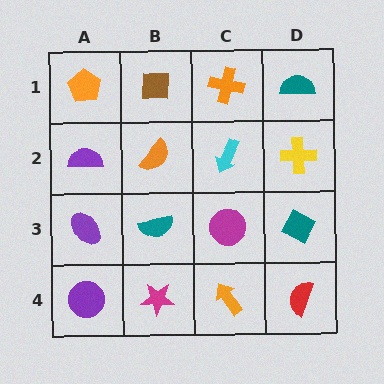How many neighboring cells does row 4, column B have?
3.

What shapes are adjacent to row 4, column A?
A purple ellipse (row 3, column A), a magenta star (row 4, column B).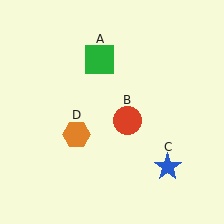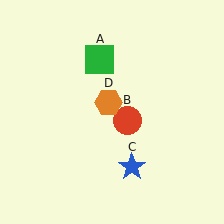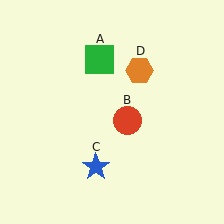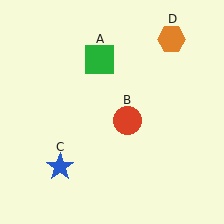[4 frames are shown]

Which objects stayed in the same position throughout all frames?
Green square (object A) and red circle (object B) remained stationary.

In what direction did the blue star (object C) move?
The blue star (object C) moved left.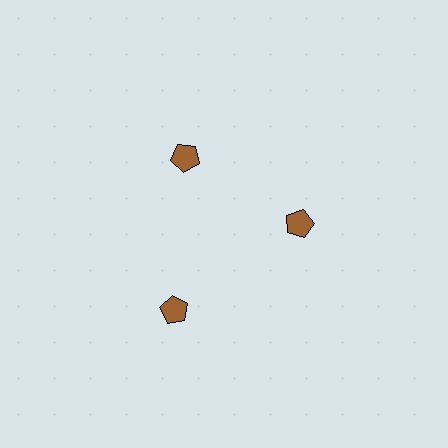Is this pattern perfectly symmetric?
No. The 3 brown pentagons are arranged in a ring, but one element near the 7 o'clock position is pushed outward from the center, breaking the 3-fold rotational symmetry.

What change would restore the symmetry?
The symmetry would be restored by moving it inward, back onto the ring so that all 3 pentagons sit at equal angles and equal distance from the center.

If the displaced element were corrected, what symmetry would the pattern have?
It would have 3-fold rotational symmetry — the pattern would map onto itself every 120 degrees.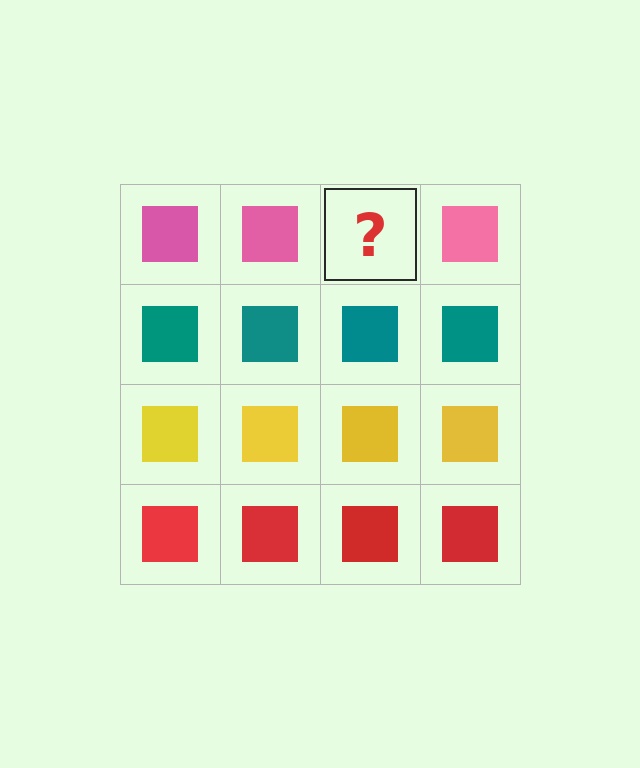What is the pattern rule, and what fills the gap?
The rule is that each row has a consistent color. The gap should be filled with a pink square.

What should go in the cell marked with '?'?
The missing cell should contain a pink square.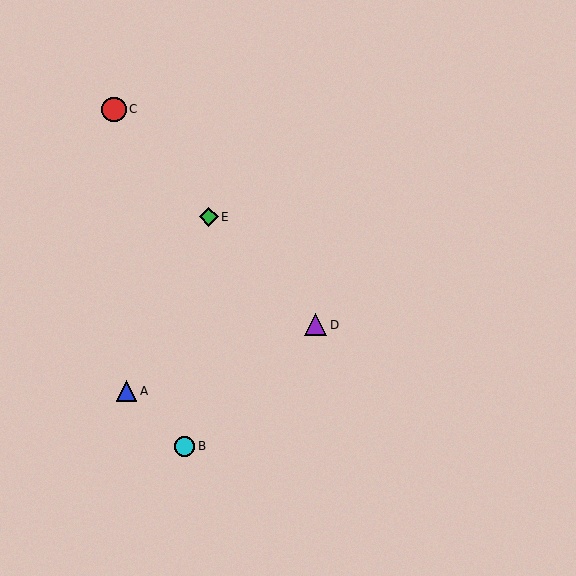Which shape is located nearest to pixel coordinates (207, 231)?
The green diamond (labeled E) at (209, 217) is nearest to that location.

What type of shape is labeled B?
Shape B is a cyan circle.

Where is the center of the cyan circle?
The center of the cyan circle is at (185, 446).